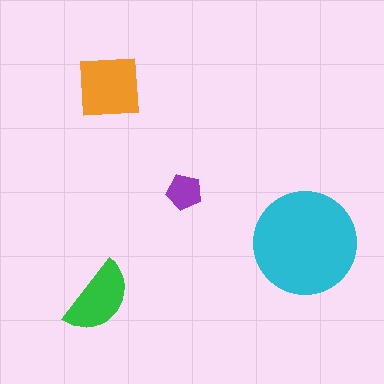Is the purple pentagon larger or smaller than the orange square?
Smaller.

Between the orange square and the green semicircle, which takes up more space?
The orange square.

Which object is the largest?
The cyan circle.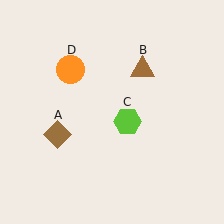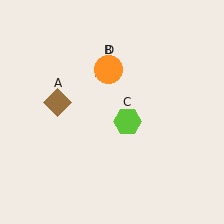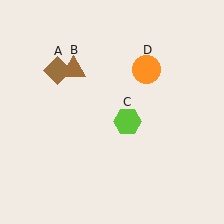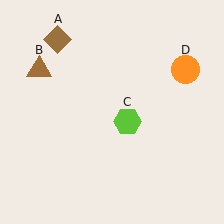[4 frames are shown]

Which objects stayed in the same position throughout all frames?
Lime hexagon (object C) remained stationary.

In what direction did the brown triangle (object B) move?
The brown triangle (object B) moved left.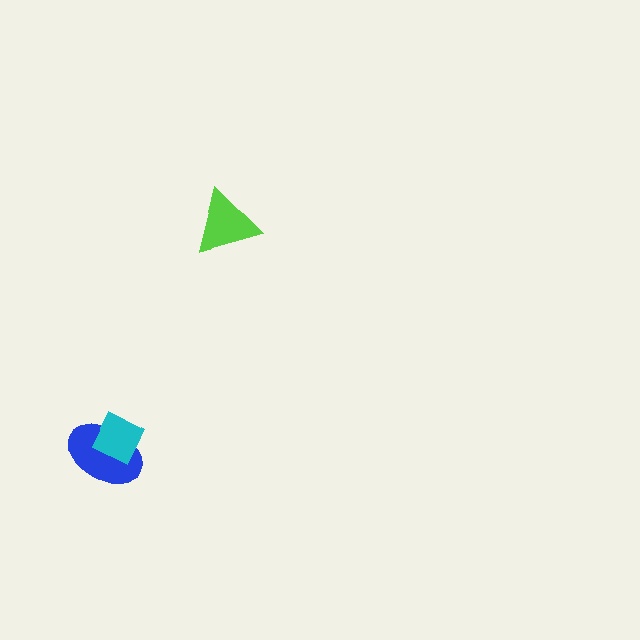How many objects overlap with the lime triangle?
0 objects overlap with the lime triangle.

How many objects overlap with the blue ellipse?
1 object overlaps with the blue ellipse.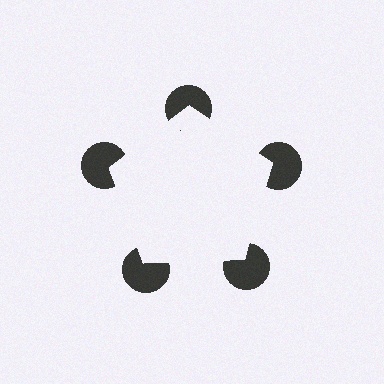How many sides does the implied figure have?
5 sides.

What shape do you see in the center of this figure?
An illusory pentagon — its edges are inferred from the aligned wedge cuts in the pac-man discs, not physically drawn.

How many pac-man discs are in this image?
There are 5 — one at each vertex of the illusory pentagon.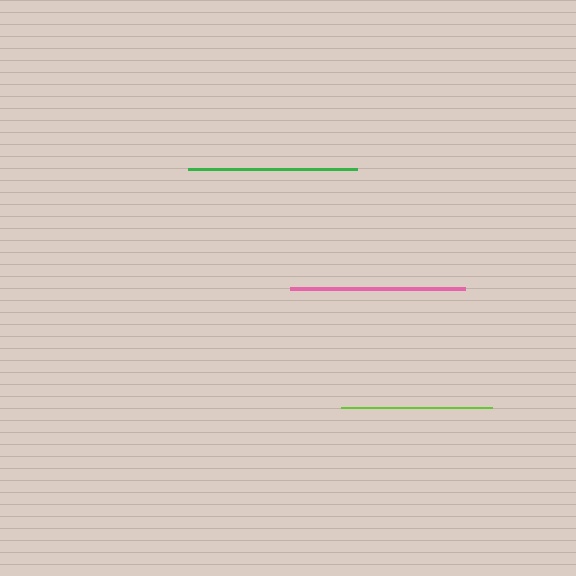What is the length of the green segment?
The green segment is approximately 169 pixels long.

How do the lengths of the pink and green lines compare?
The pink and green lines are approximately the same length.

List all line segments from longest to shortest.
From longest to shortest: pink, green, lime.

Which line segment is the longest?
The pink line is the longest at approximately 174 pixels.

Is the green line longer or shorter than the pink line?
The pink line is longer than the green line.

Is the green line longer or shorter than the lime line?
The green line is longer than the lime line.